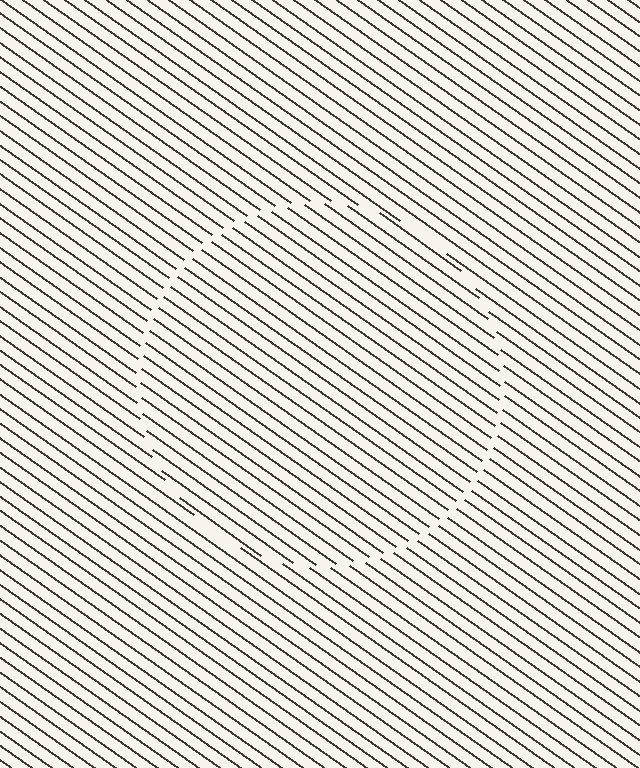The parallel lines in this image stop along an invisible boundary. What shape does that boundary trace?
An illusory circle. The interior of the shape contains the same grating, shifted by half a period — the contour is defined by the phase discontinuity where line-ends from the inner and outer gratings abut.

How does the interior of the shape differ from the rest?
The interior of the shape contains the same grating, shifted by half a period — the contour is defined by the phase discontinuity where line-ends from the inner and outer gratings abut.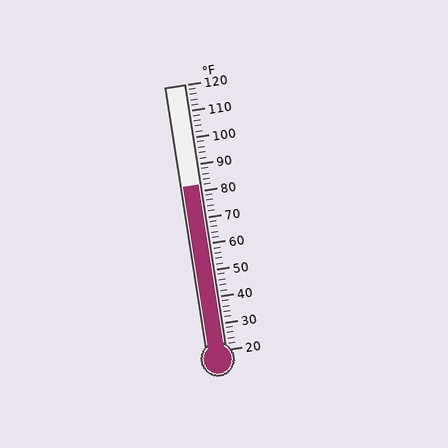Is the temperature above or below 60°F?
The temperature is above 60°F.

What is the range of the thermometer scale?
The thermometer scale ranges from 20°F to 120°F.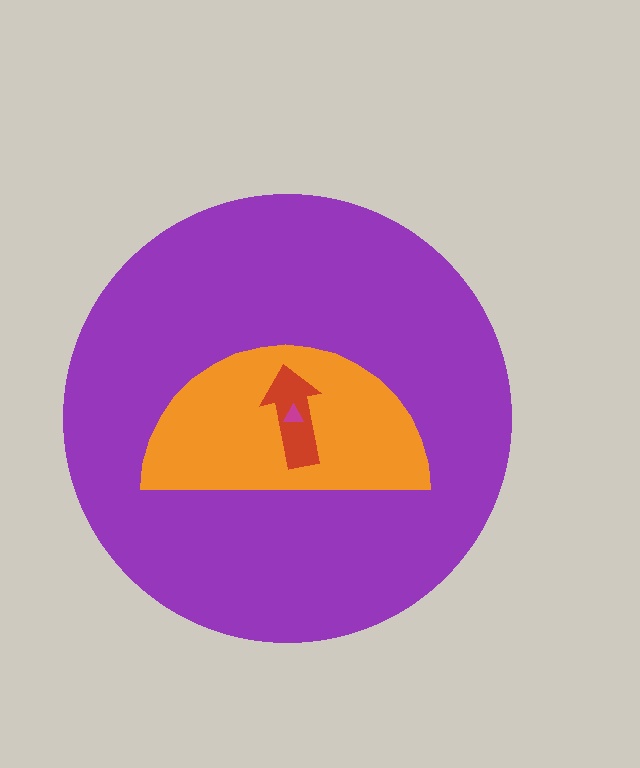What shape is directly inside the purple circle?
The orange semicircle.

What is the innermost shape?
The magenta triangle.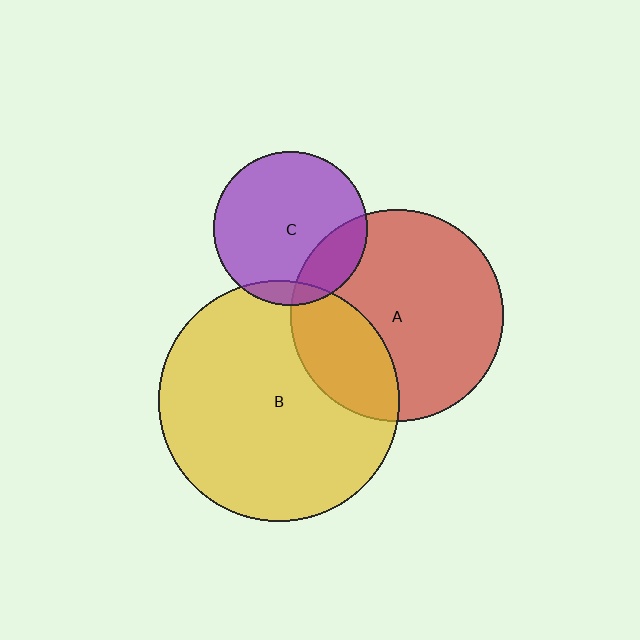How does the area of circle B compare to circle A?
Approximately 1.3 times.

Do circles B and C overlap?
Yes.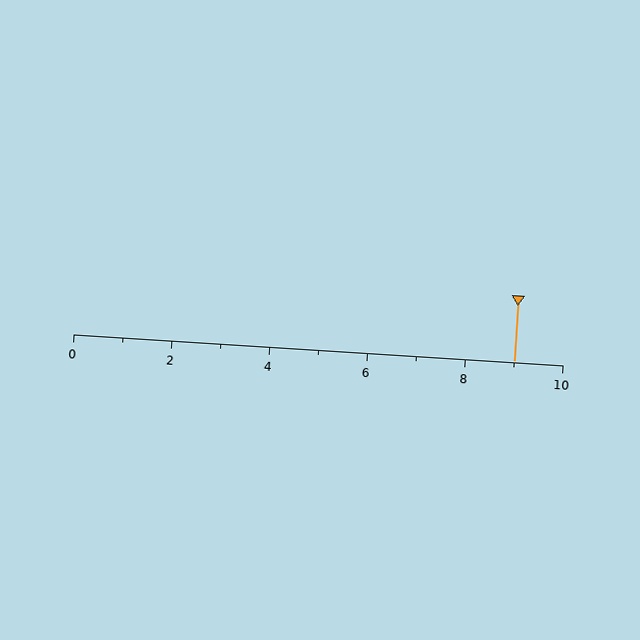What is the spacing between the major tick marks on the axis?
The major ticks are spaced 2 apart.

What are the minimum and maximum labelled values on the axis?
The axis runs from 0 to 10.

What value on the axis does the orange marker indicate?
The marker indicates approximately 9.